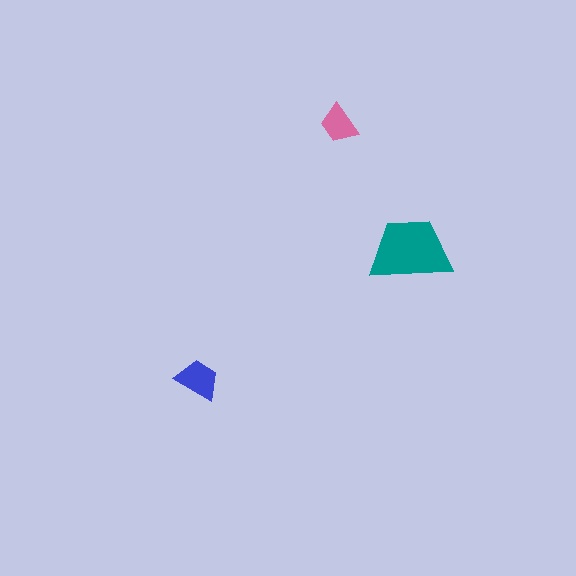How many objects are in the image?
There are 3 objects in the image.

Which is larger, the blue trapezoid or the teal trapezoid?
The teal one.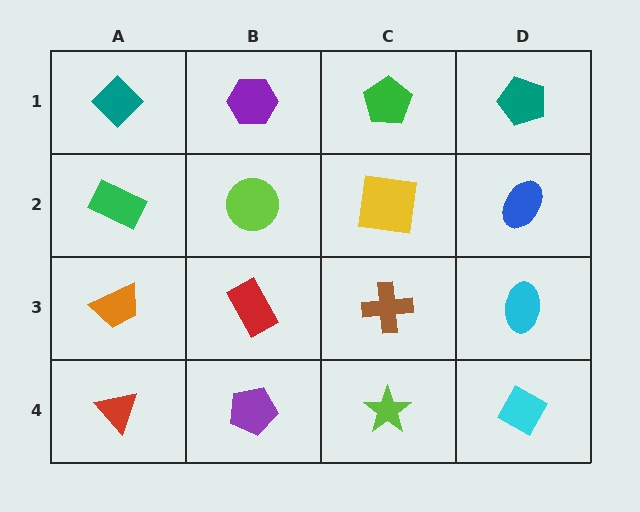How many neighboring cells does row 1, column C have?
3.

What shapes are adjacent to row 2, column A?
A teal diamond (row 1, column A), an orange trapezoid (row 3, column A), a lime circle (row 2, column B).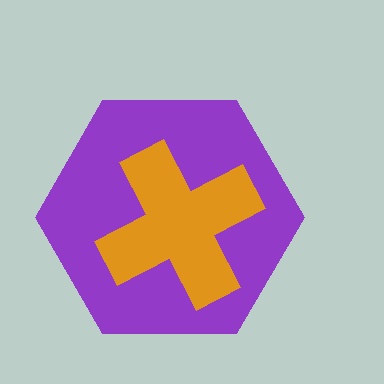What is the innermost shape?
The orange cross.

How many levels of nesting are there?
2.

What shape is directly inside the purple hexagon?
The orange cross.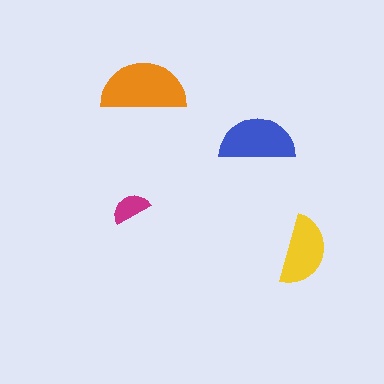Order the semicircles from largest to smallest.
the orange one, the blue one, the yellow one, the magenta one.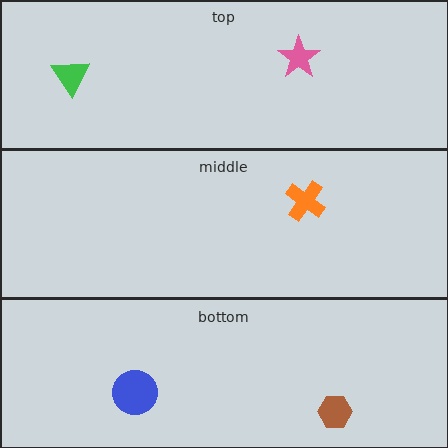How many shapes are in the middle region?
1.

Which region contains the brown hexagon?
The bottom region.